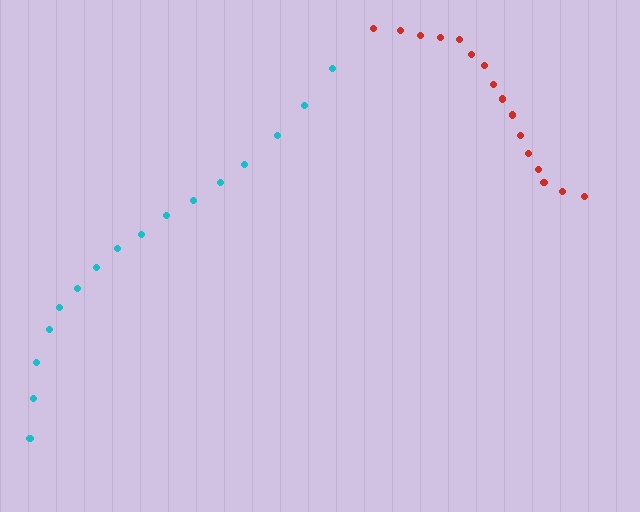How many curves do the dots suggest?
There are 2 distinct paths.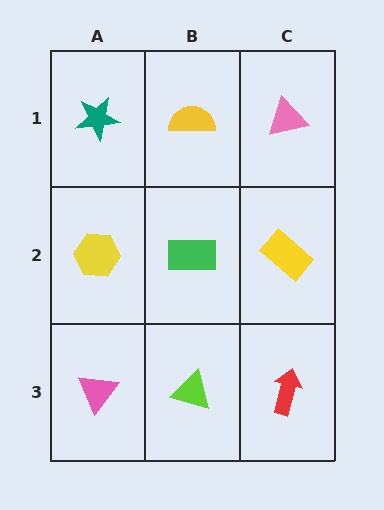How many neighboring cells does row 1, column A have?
2.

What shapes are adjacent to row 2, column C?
A pink triangle (row 1, column C), a red arrow (row 3, column C), a green rectangle (row 2, column B).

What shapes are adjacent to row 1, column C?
A yellow rectangle (row 2, column C), a yellow semicircle (row 1, column B).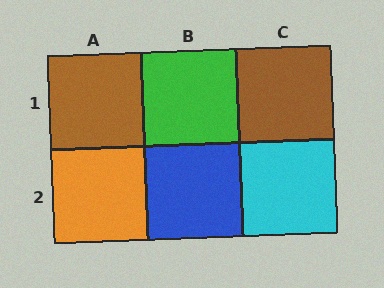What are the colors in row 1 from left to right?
Brown, green, brown.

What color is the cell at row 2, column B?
Blue.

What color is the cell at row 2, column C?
Cyan.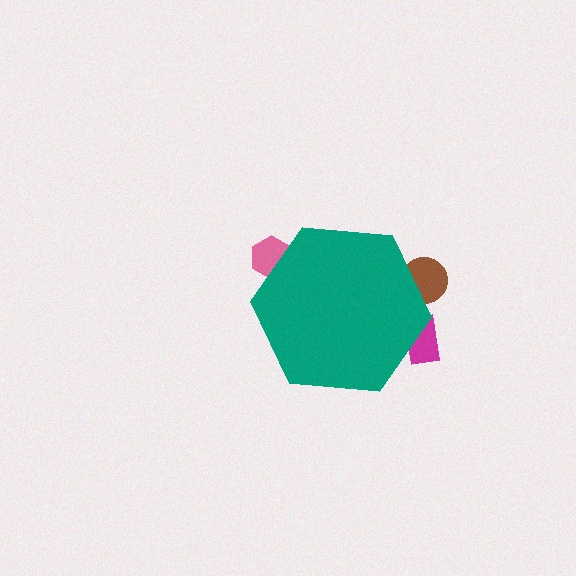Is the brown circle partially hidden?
Yes, the brown circle is partially hidden behind the teal hexagon.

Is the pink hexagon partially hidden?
Yes, the pink hexagon is partially hidden behind the teal hexagon.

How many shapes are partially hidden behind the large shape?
3 shapes are partially hidden.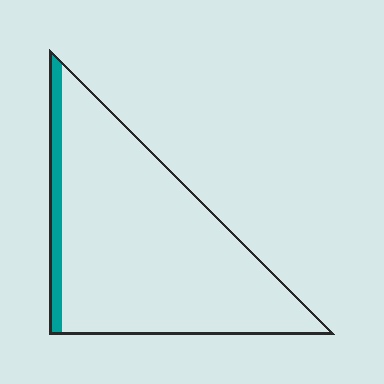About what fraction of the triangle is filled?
About one tenth (1/10).